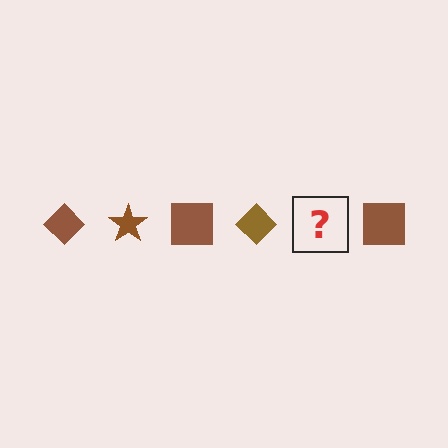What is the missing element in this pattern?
The missing element is a brown star.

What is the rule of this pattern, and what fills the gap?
The rule is that the pattern cycles through diamond, star, square shapes in brown. The gap should be filled with a brown star.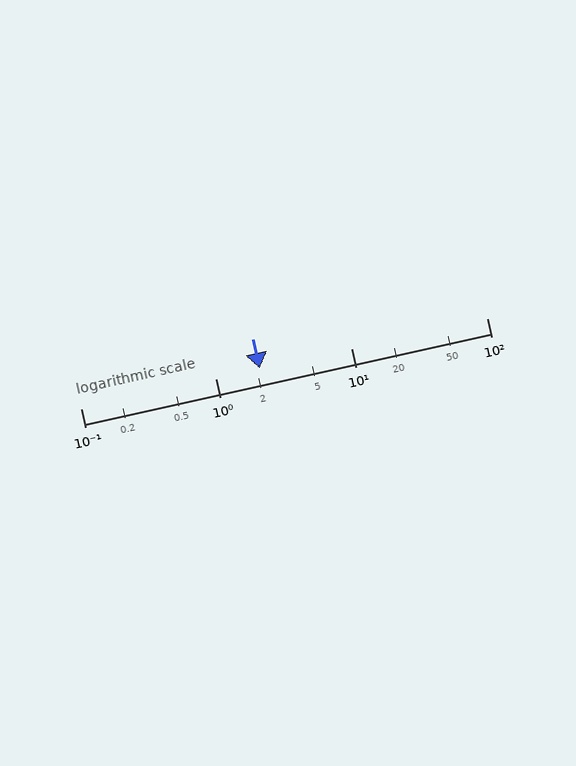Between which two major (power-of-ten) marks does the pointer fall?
The pointer is between 1 and 10.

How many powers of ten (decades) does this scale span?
The scale spans 3 decades, from 0.1 to 100.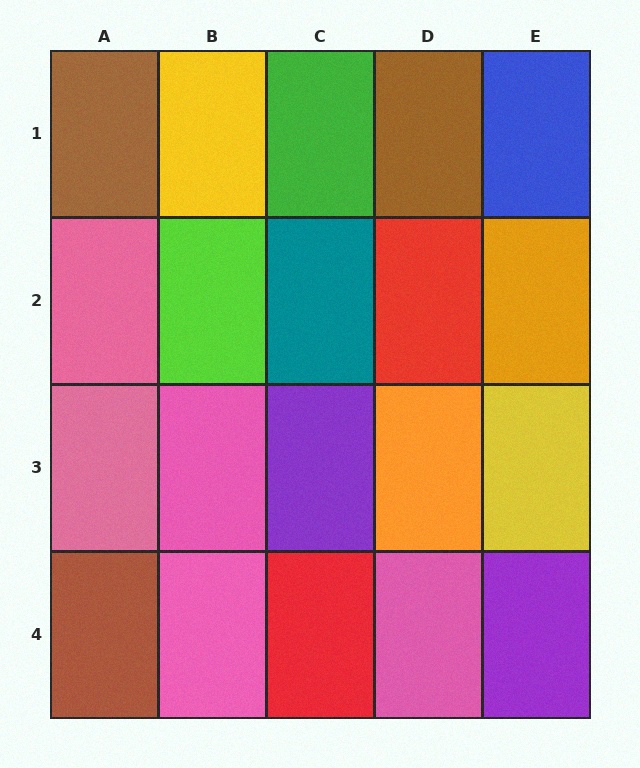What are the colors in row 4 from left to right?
Brown, pink, red, pink, purple.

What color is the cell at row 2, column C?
Teal.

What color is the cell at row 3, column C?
Purple.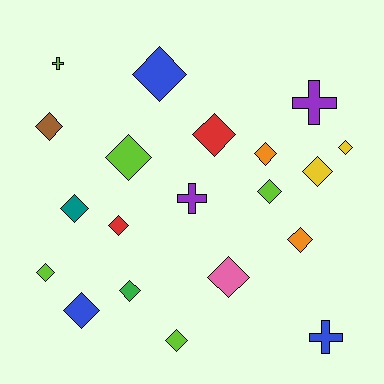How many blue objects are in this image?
There are 3 blue objects.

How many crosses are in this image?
There are 4 crosses.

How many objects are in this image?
There are 20 objects.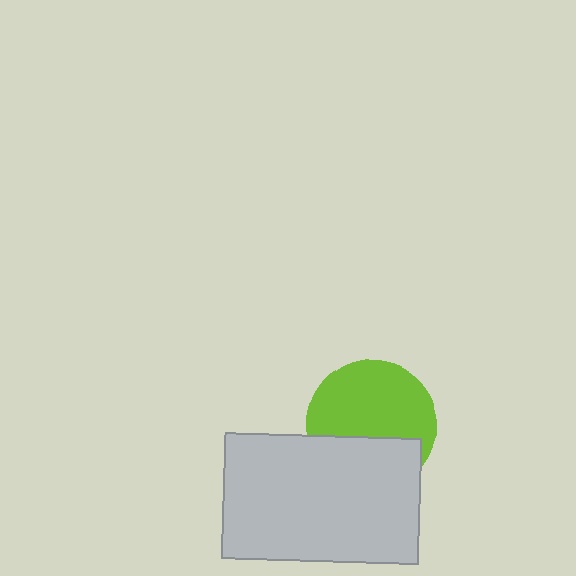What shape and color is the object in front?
The object in front is a light gray rectangle.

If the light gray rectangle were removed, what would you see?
You would see the complete lime circle.